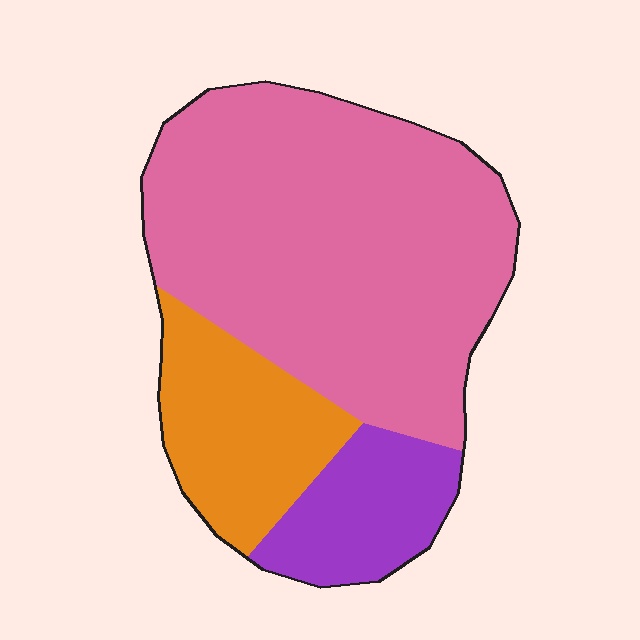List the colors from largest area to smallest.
From largest to smallest: pink, orange, purple.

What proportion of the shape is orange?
Orange takes up about one fifth (1/5) of the shape.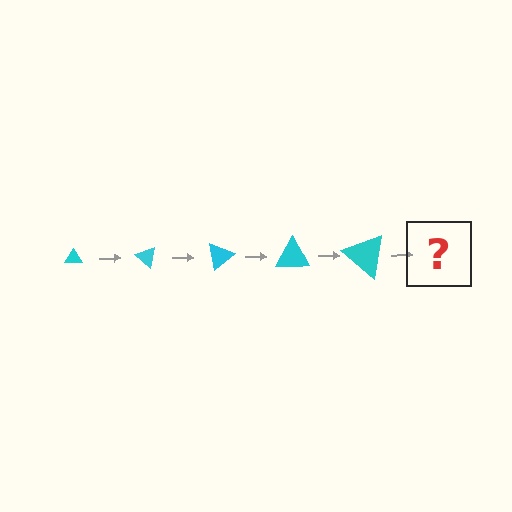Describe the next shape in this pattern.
It should be a triangle, larger than the previous one and rotated 200 degrees from the start.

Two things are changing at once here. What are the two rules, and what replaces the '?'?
The two rules are that the triangle grows larger each step and it rotates 40 degrees each step. The '?' should be a triangle, larger than the previous one and rotated 200 degrees from the start.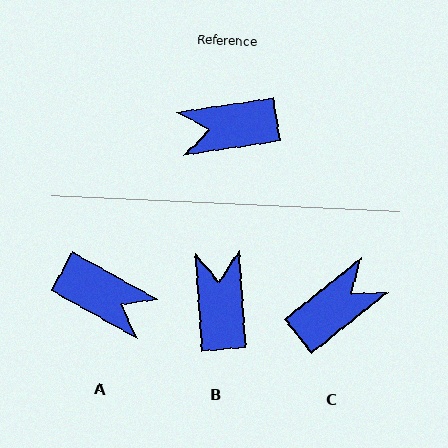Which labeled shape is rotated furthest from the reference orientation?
C, about 150 degrees away.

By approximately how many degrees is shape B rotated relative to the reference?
Approximately 95 degrees clockwise.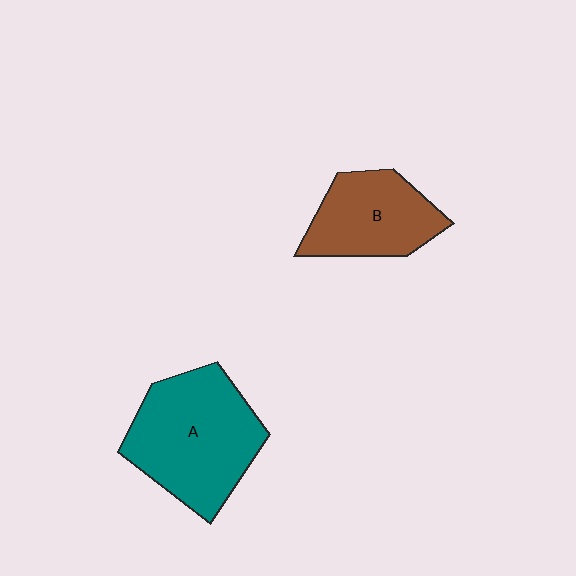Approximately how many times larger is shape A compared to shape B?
Approximately 1.5 times.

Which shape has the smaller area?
Shape B (brown).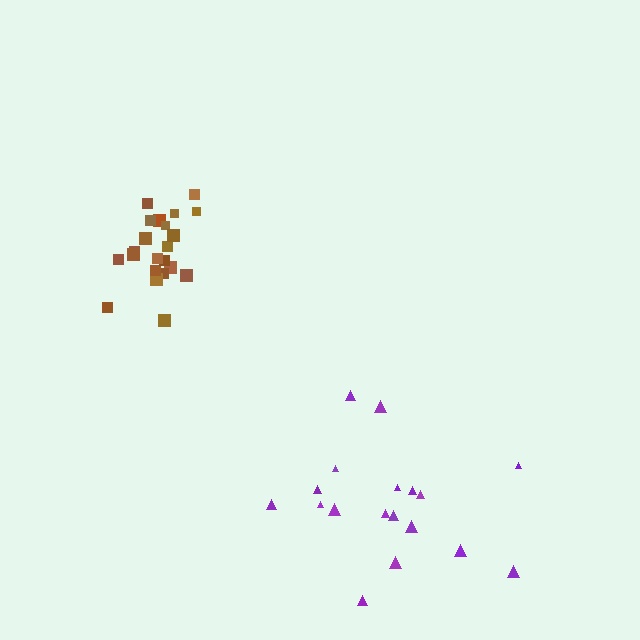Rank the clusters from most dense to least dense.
brown, purple.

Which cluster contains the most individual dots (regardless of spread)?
Brown (22).